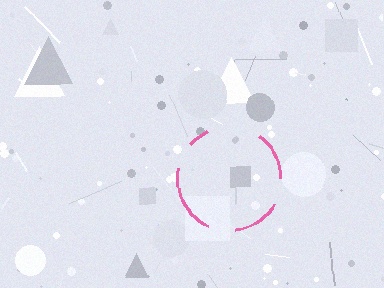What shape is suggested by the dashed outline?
The dashed outline suggests a circle.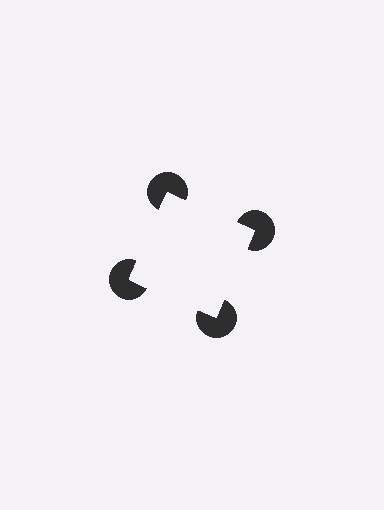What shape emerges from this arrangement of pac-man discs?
An illusory square — its edges are inferred from the aligned wedge cuts in the pac-man discs, not physically drawn.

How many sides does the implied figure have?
4 sides.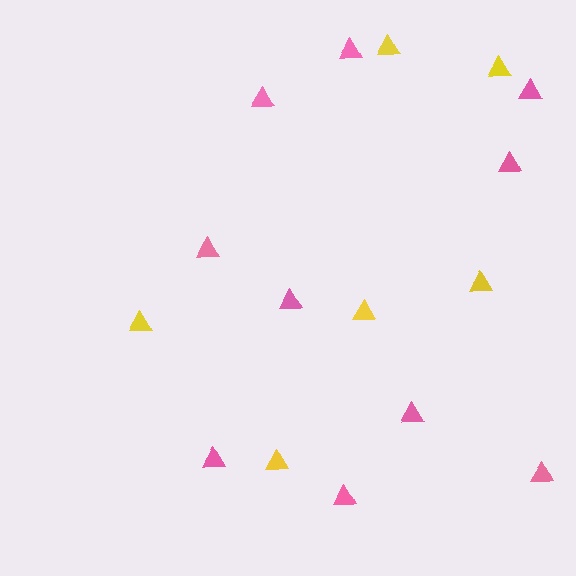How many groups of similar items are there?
There are 2 groups: one group of pink triangles (10) and one group of yellow triangles (6).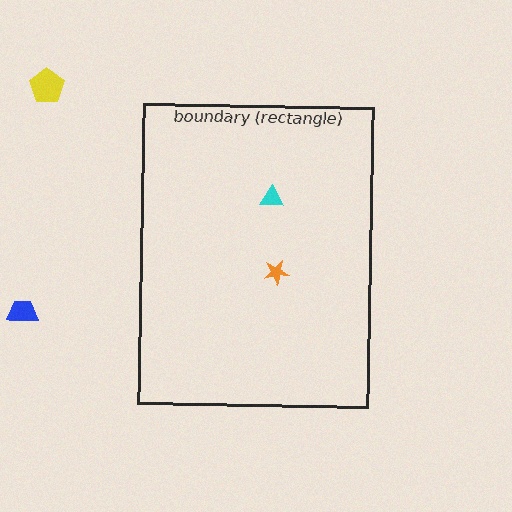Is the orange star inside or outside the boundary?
Inside.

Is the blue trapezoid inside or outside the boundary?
Outside.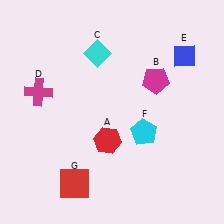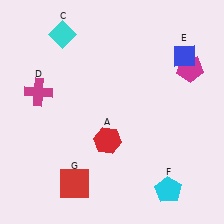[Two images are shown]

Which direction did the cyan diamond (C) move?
The cyan diamond (C) moved left.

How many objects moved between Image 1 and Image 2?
3 objects moved between the two images.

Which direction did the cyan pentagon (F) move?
The cyan pentagon (F) moved down.